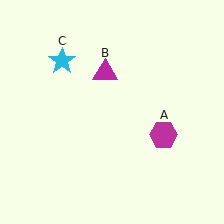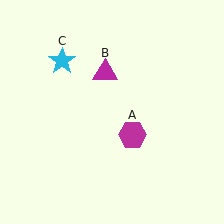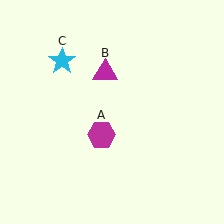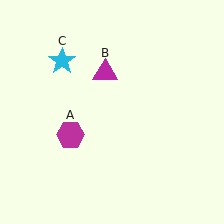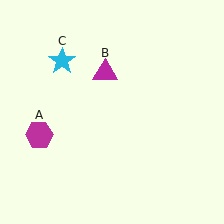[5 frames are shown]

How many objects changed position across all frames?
1 object changed position: magenta hexagon (object A).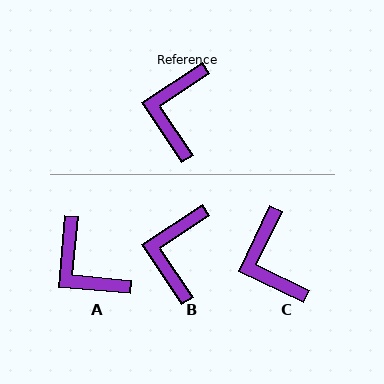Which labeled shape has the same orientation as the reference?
B.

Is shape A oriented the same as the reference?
No, it is off by about 51 degrees.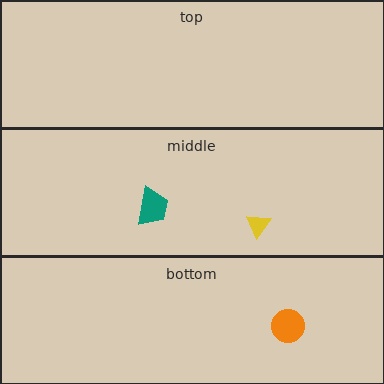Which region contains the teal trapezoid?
The middle region.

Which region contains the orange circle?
The bottom region.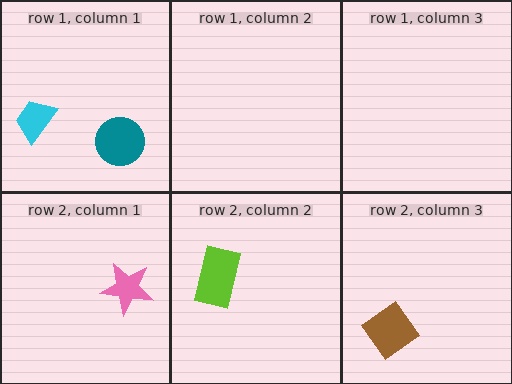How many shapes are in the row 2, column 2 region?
1.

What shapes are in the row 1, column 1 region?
The cyan trapezoid, the teal circle.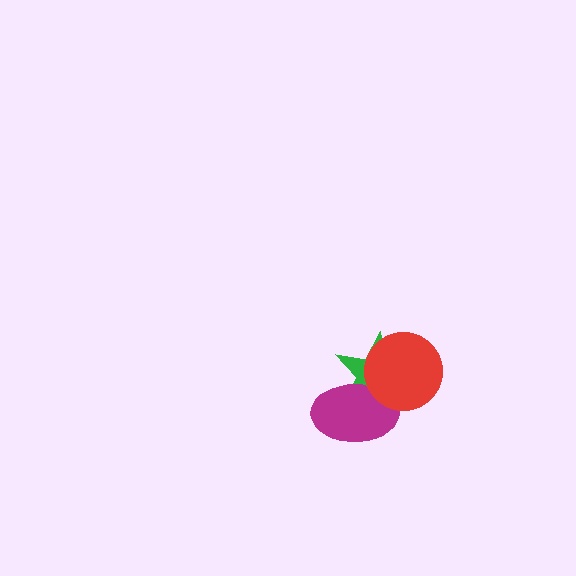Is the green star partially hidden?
Yes, it is partially covered by another shape.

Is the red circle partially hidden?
No, no other shape covers it.